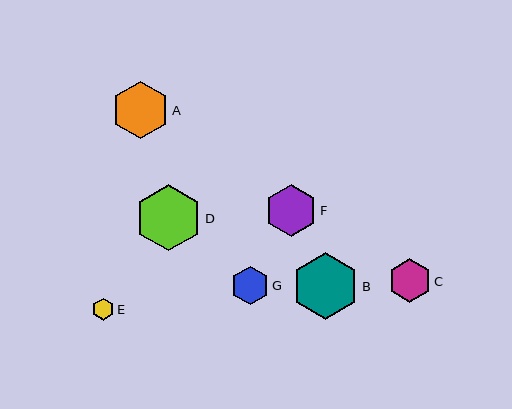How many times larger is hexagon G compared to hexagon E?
Hexagon G is approximately 1.8 times the size of hexagon E.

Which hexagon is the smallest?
Hexagon E is the smallest with a size of approximately 22 pixels.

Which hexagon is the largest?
Hexagon B is the largest with a size of approximately 67 pixels.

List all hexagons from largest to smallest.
From largest to smallest: B, D, A, F, C, G, E.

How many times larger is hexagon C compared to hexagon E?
Hexagon C is approximately 2.0 times the size of hexagon E.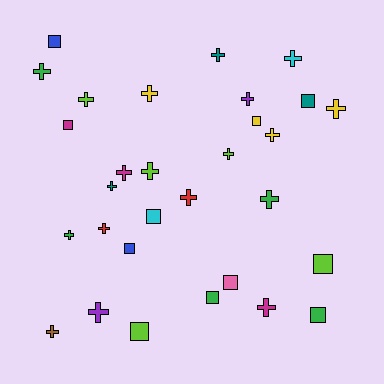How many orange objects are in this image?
There are no orange objects.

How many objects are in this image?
There are 30 objects.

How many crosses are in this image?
There are 19 crosses.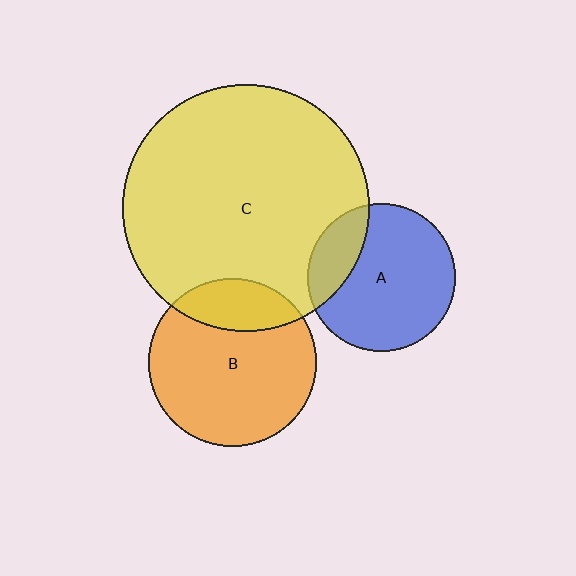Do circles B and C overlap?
Yes.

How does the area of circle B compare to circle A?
Approximately 1.3 times.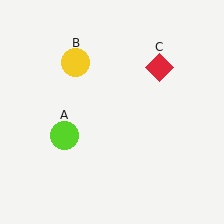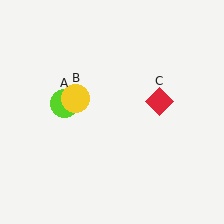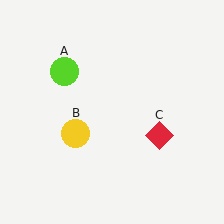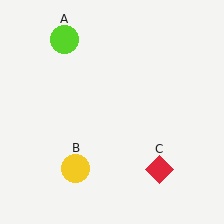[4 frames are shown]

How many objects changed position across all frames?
3 objects changed position: lime circle (object A), yellow circle (object B), red diamond (object C).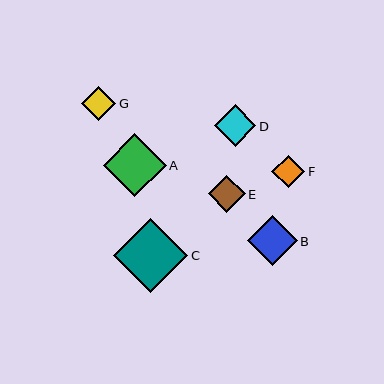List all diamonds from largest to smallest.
From largest to smallest: C, A, B, D, E, G, F.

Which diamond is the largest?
Diamond C is the largest with a size of approximately 74 pixels.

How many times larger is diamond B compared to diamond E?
Diamond B is approximately 1.3 times the size of diamond E.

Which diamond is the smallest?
Diamond F is the smallest with a size of approximately 33 pixels.